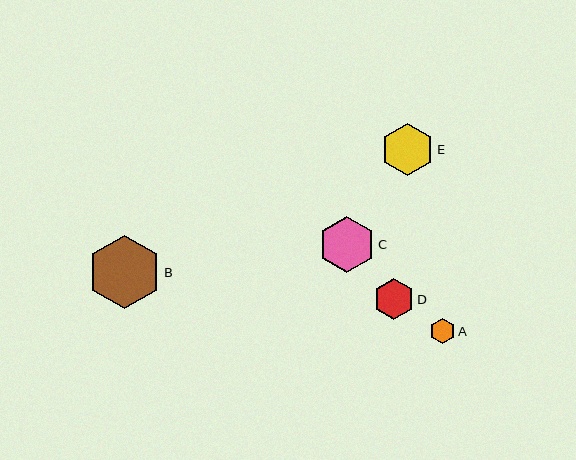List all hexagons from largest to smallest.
From largest to smallest: B, C, E, D, A.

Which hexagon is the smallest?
Hexagon A is the smallest with a size of approximately 25 pixels.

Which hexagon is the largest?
Hexagon B is the largest with a size of approximately 73 pixels.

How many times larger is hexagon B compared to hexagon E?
Hexagon B is approximately 1.4 times the size of hexagon E.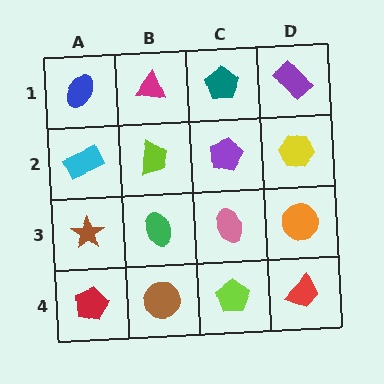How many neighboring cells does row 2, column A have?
3.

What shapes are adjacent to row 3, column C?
A purple pentagon (row 2, column C), a lime pentagon (row 4, column C), a green ellipse (row 3, column B), an orange circle (row 3, column D).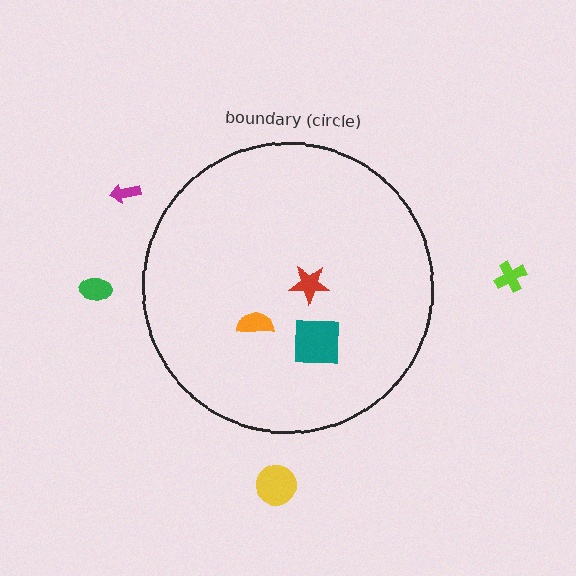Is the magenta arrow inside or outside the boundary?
Outside.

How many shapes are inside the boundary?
3 inside, 4 outside.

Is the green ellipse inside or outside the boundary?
Outside.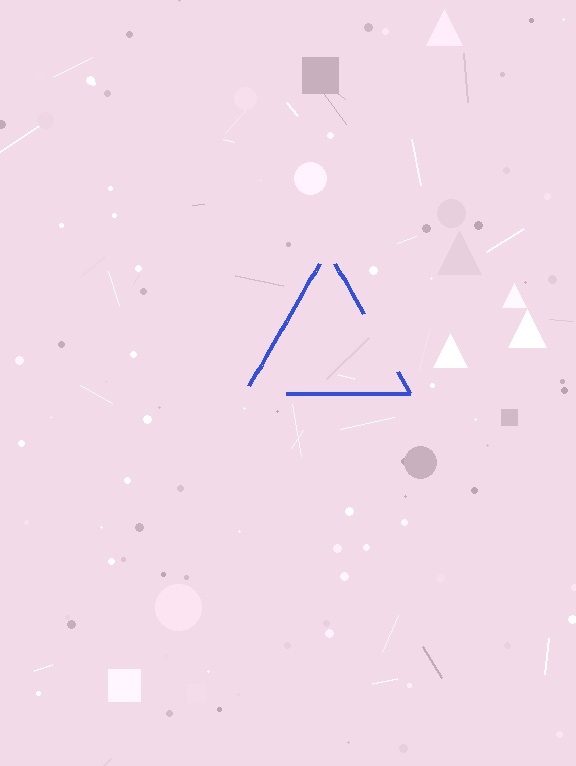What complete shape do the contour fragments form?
The contour fragments form a triangle.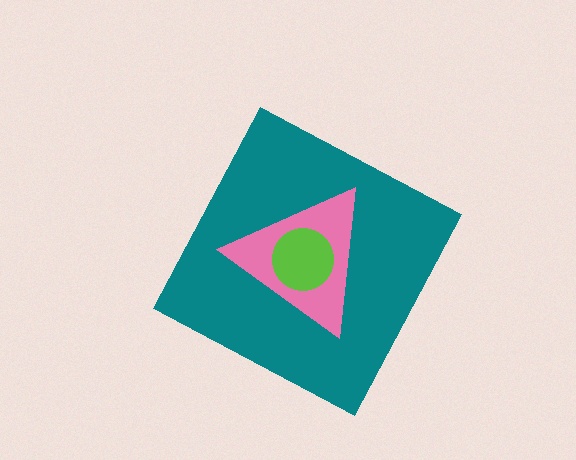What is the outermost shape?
The teal diamond.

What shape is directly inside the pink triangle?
The lime circle.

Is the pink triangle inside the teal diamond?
Yes.